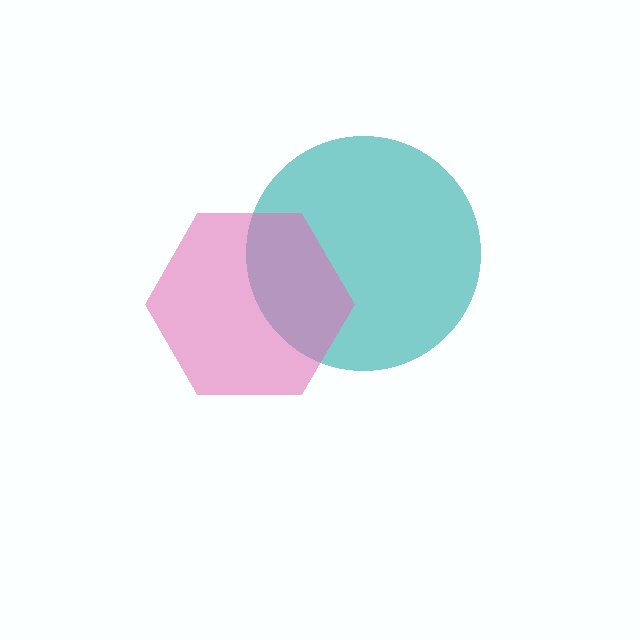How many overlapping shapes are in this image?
There are 2 overlapping shapes in the image.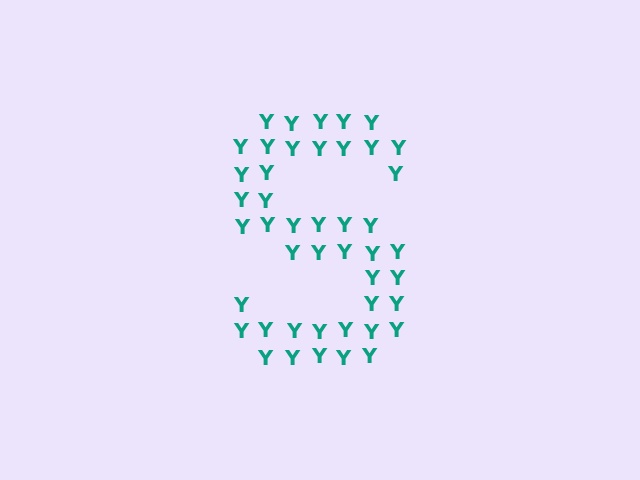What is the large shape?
The large shape is the letter S.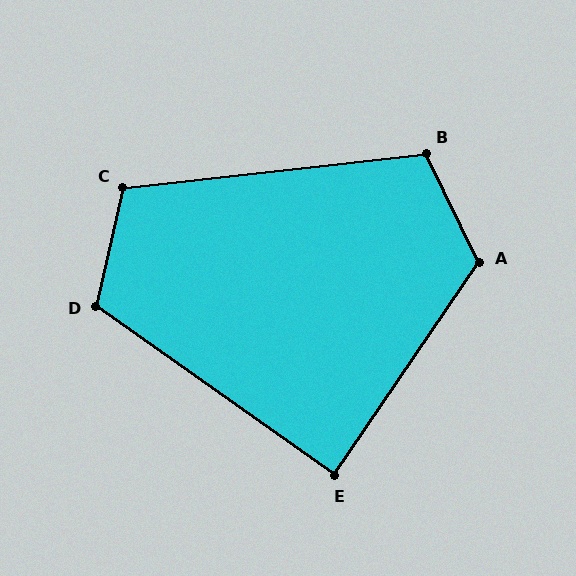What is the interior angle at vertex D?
Approximately 112 degrees (obtuse).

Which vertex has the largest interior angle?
A, at approximately 120 degrees.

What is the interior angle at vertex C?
Approximately 109 degrees (obtuse).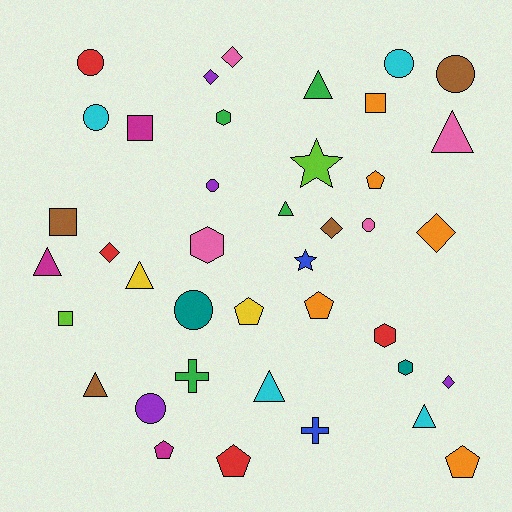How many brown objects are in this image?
There are 4 brown objects.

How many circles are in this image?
There are 8 circles.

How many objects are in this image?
There are 40 objects.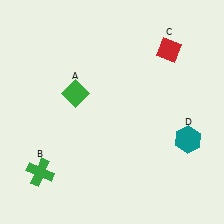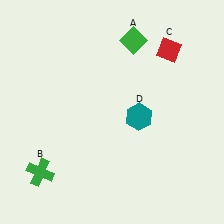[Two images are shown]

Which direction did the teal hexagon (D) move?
The teal hexagon (D) moved left.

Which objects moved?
The objects that moved are: the green diamond (A), the teal hexagon (D).